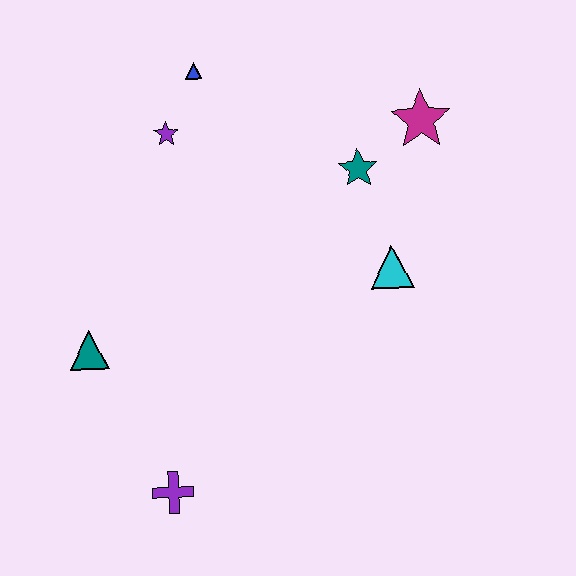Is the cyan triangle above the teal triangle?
Yes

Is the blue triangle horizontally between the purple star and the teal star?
Yes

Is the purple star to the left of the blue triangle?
Yes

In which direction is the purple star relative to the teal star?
The purple star is to the left of the teal star.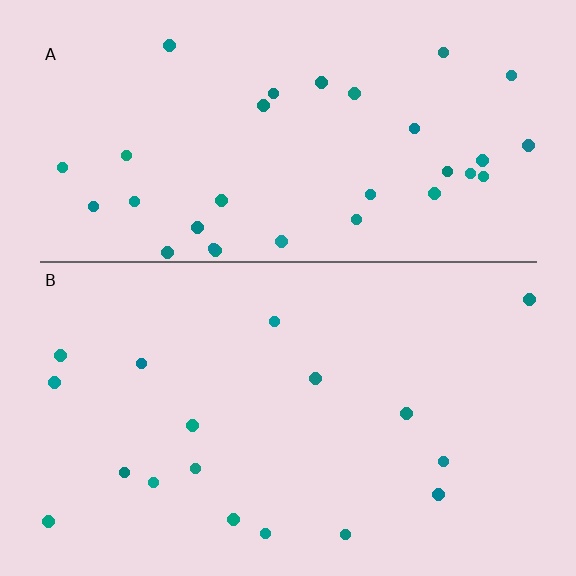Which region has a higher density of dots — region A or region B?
A (the top).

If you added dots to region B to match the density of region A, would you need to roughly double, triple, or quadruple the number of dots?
Approximately double.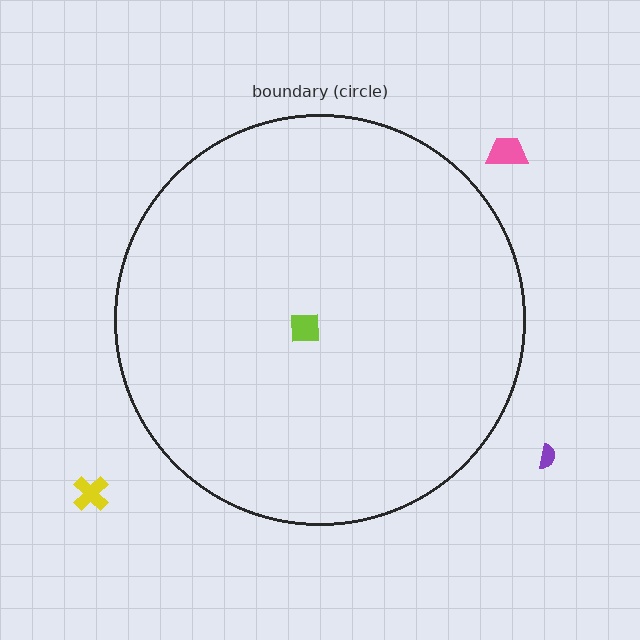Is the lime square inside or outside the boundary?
Inside.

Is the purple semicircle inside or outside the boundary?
Outside.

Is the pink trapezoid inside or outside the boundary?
Outside.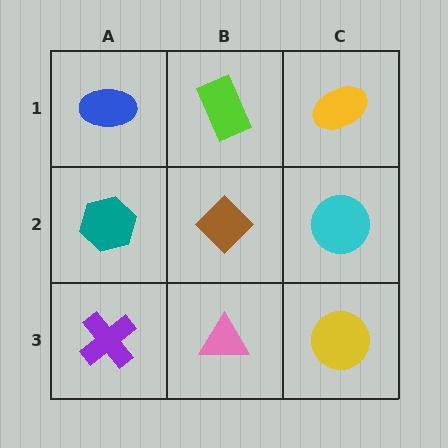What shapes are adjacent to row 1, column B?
A brown diamond (row 2, column B), a blue ellipse (row 1, column A), a yellow ellipse (row 1, column C).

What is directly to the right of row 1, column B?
A yellow ellipse.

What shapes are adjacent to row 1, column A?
A teal hexagon (row 2, column A), a lime rectangle (row 1, column B).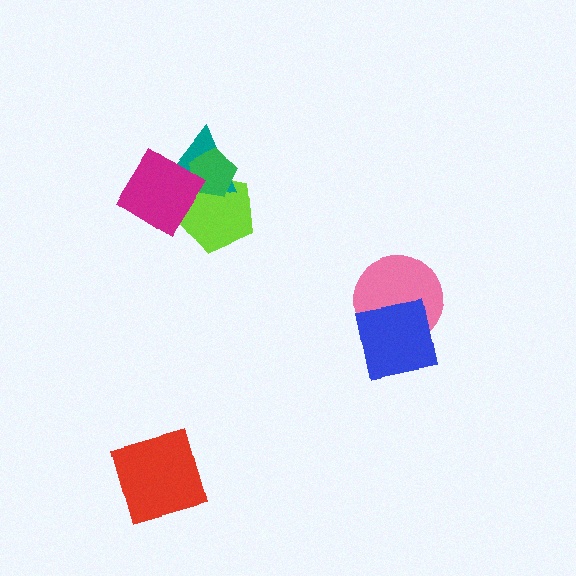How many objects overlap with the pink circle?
1 object overlaps with the pink circle.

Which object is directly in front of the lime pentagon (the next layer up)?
The teal triangle is directly in front of the lime pentagon.